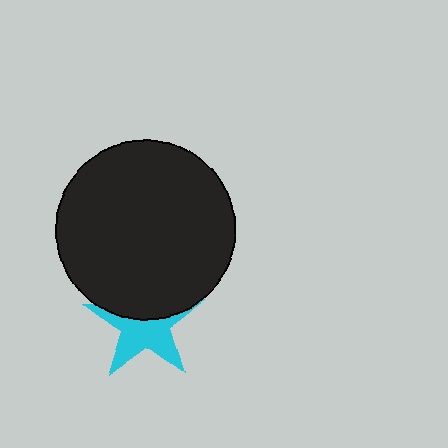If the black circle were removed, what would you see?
You would see the complete cyan star.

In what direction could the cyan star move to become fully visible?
The cyan star could move down. That would shift it out from behind the black circle entirely.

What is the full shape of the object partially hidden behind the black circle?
The partially hidden object is a cyan star.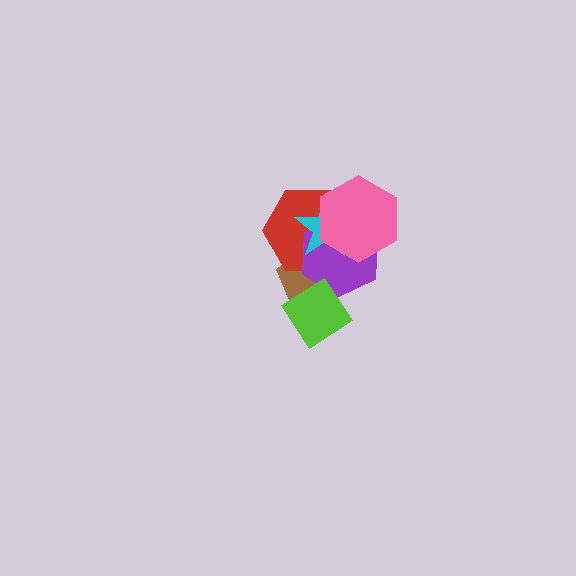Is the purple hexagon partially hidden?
Yes, it is partially covered by another shape.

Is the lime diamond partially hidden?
No, no other shape covers it.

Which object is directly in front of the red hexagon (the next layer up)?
The purple hexagon is directly in front of the red hexagon.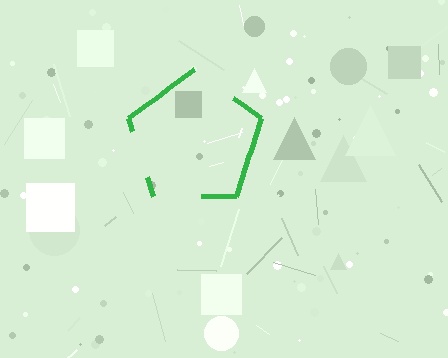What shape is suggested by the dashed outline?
The dashed outline suggests a pentagon.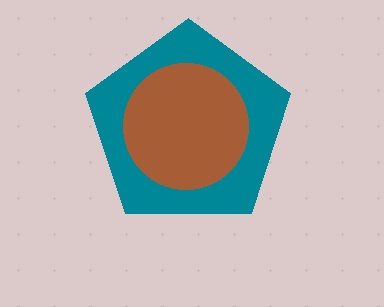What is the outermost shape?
The teal pentagon.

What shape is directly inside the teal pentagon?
The brown circle.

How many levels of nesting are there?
2.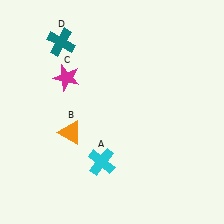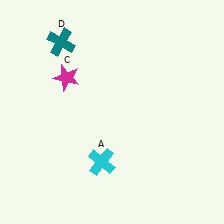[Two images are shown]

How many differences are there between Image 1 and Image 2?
There is 1 difference between the two images.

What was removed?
The orange triangle (B) was removed in Image 2.